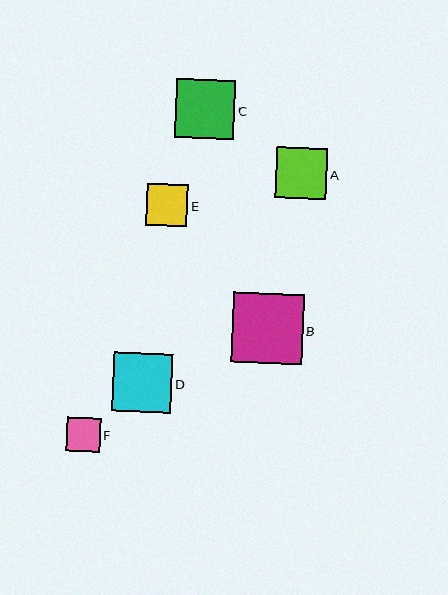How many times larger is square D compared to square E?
Square D is approximately 1.4 times the size of square E.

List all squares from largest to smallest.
From largest to smallest: B, D, C, A, E, F.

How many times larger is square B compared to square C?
Square B is approximately 1.2 times the size of square C.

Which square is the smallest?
Square F is the smallest with a size of approximately 34 pixels.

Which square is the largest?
Square B is the largest with a size of approximately 71 pixels.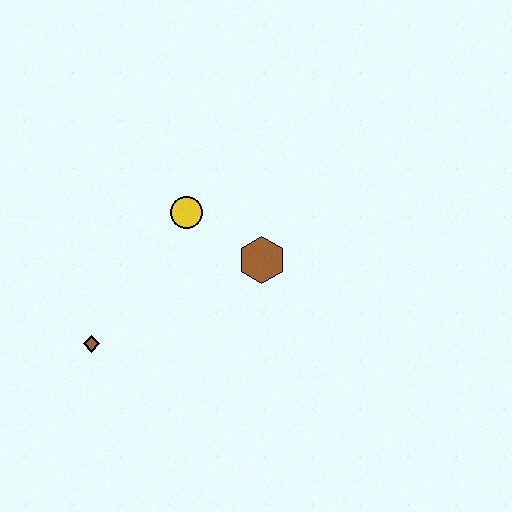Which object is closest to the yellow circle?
The brown hexagon is closest to the yellow circle.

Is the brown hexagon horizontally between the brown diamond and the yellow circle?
No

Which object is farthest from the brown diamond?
The brown hexagon is farthest from the brown diamond.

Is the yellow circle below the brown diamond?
No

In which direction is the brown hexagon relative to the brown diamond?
The brown hexagon is to the right of the brown diamond.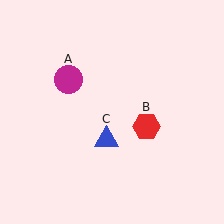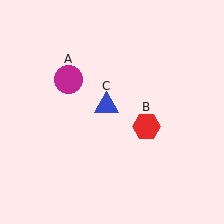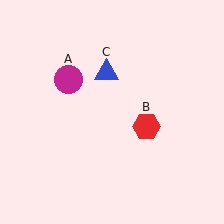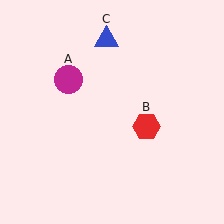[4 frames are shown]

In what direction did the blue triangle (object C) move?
The blue triangle (object C) moved up.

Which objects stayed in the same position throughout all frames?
Magenta circle (object A) and red hexagon (object B) remained stationary.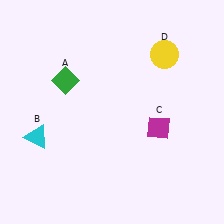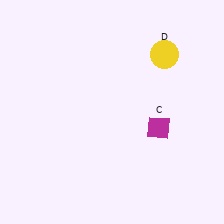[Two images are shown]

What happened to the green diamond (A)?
The green diamond (A) was removed in Image 2. It was in the top-left area of Image 1.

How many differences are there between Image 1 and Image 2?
There are 2 differences between the two images.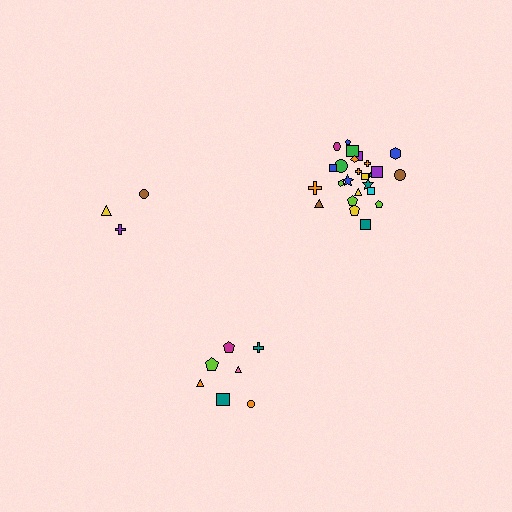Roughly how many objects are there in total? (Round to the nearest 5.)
Roughly 35 objects in total.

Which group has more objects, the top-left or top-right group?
The top-right group.